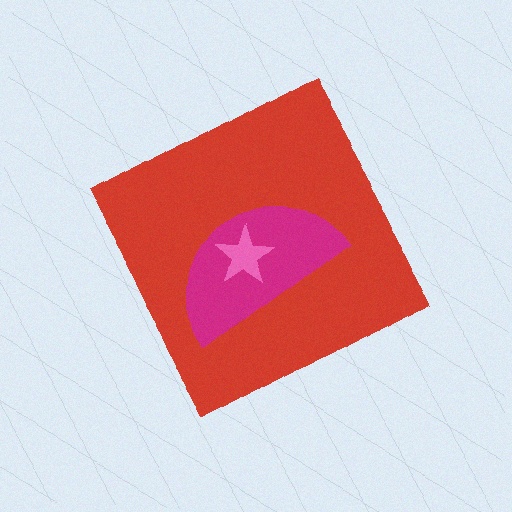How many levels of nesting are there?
3.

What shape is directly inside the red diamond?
The magenta semicircle.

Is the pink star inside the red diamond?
Yes.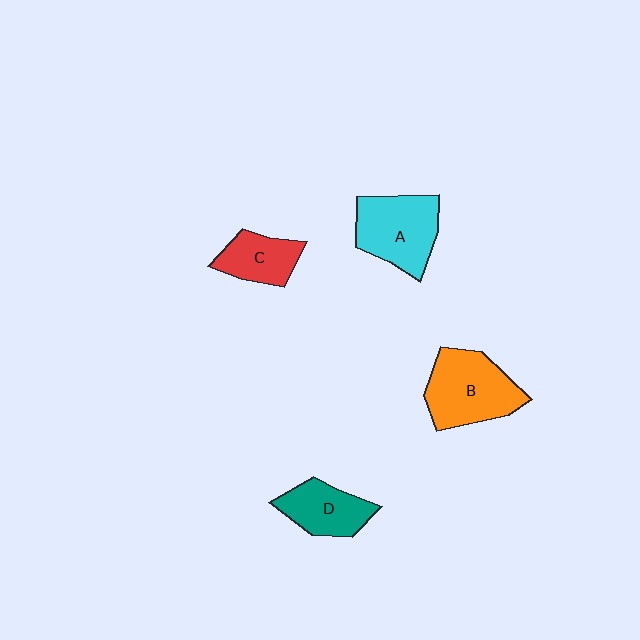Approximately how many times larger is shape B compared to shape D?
Approximately 1.5 times.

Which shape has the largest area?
Shape B (orange).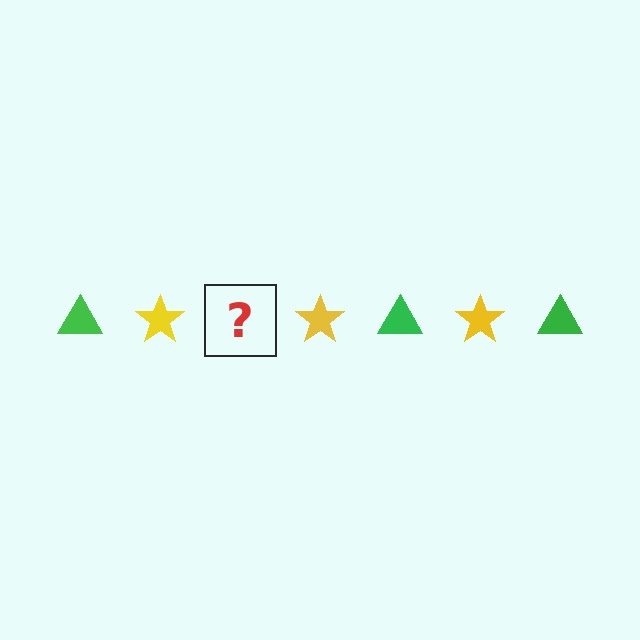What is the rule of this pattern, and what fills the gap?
The rule is that the pattern alternates between green triangle and yellow star. The gap should be filled with a green triangle.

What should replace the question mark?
The question mark should be replaced with a green triangle.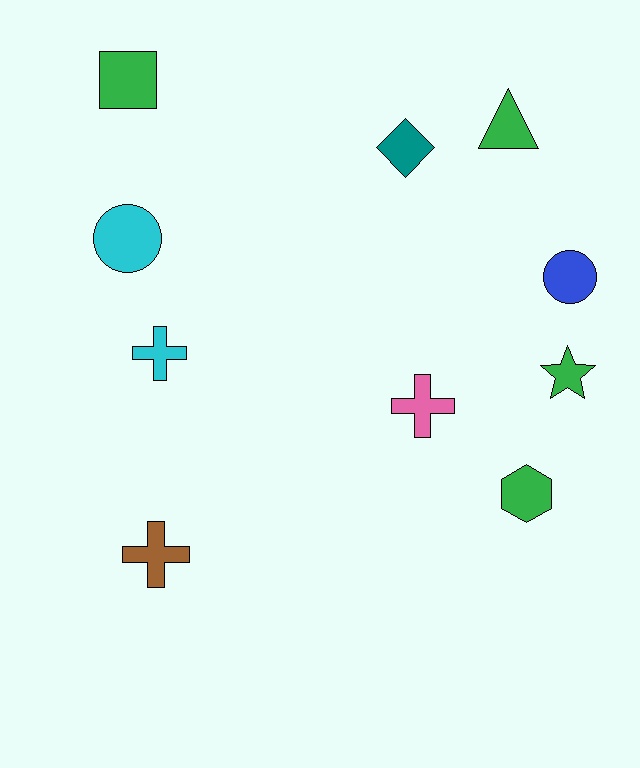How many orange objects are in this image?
There are no orange objects.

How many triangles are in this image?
There is 1 triangle.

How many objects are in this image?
There are 10 objects.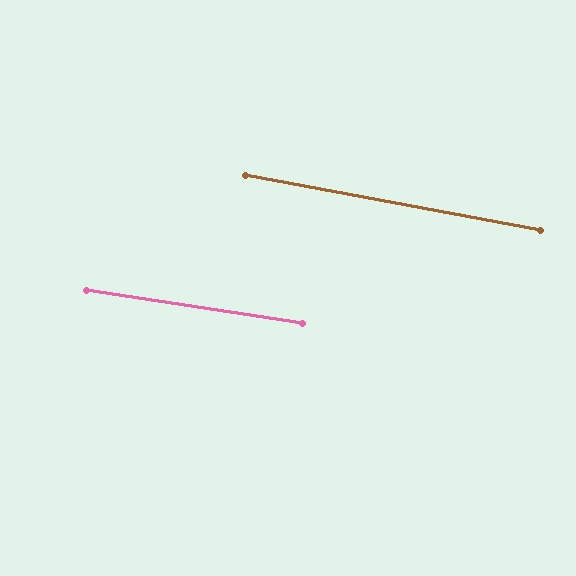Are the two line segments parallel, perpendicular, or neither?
Parallel — their directions differ by only 2.0°.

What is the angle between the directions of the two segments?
Approximately 2 degrees.